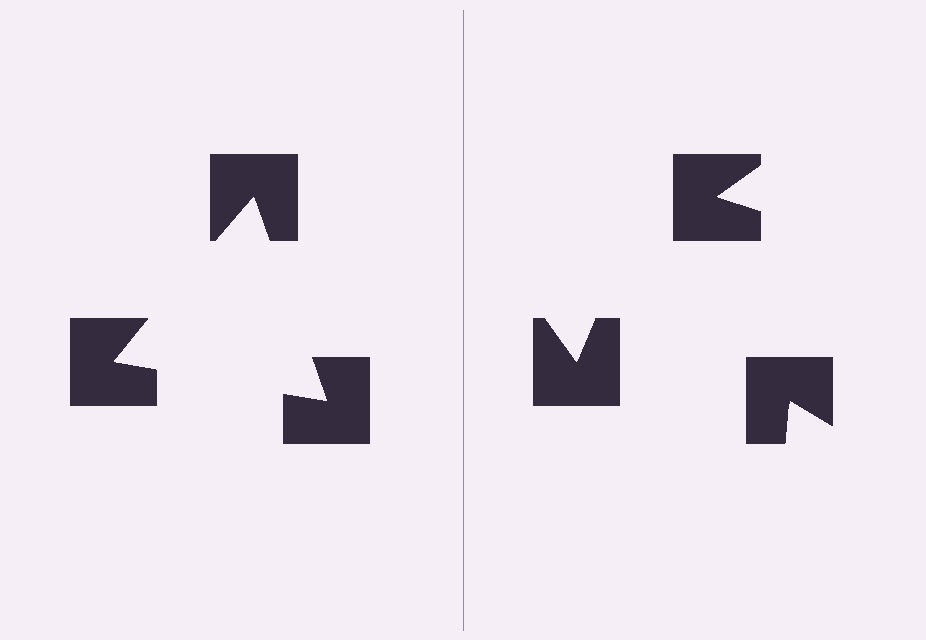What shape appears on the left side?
An illusory triangle.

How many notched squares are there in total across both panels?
6 — 3 on each side.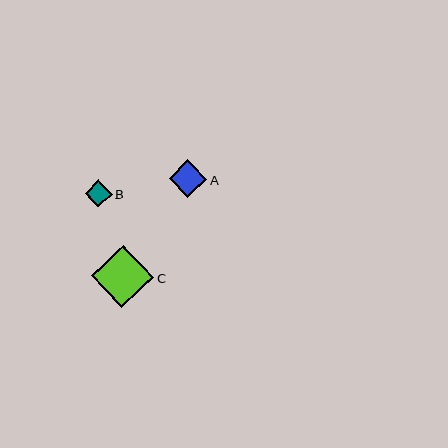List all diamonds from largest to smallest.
From largest to smallest: C, A, B.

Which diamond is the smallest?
Diamond B is the smallest with a size of approximately 27 pixels.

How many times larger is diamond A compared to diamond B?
Diamond A is approximately 1.4 times the size of diamond B.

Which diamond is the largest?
Diamond C is the largest with a size of approximately 62 pixels.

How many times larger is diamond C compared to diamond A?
Diamond C is approximately 1.6 times the size of diamond A.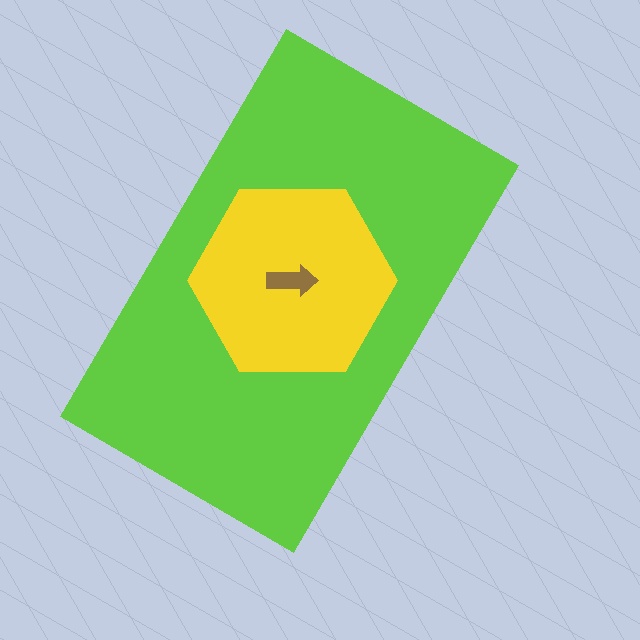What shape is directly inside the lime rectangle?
The yellow hexagon.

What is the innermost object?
The brown arrow.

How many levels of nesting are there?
3.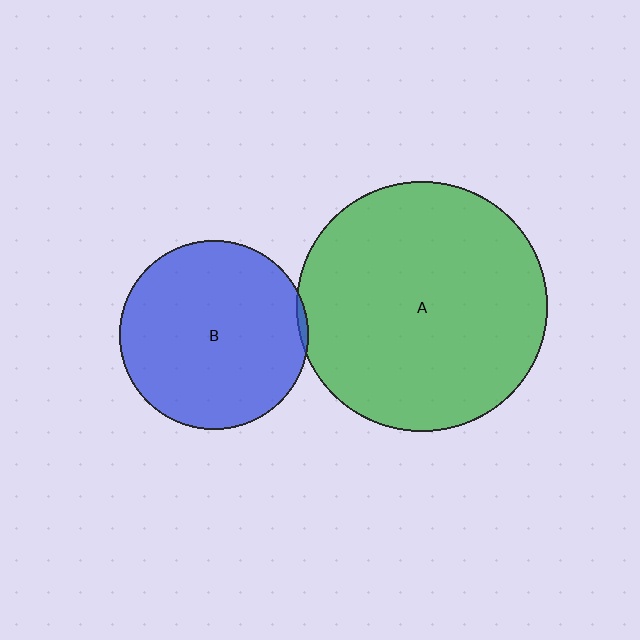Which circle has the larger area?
Circle A (green).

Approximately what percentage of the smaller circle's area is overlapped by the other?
Approximately 5%.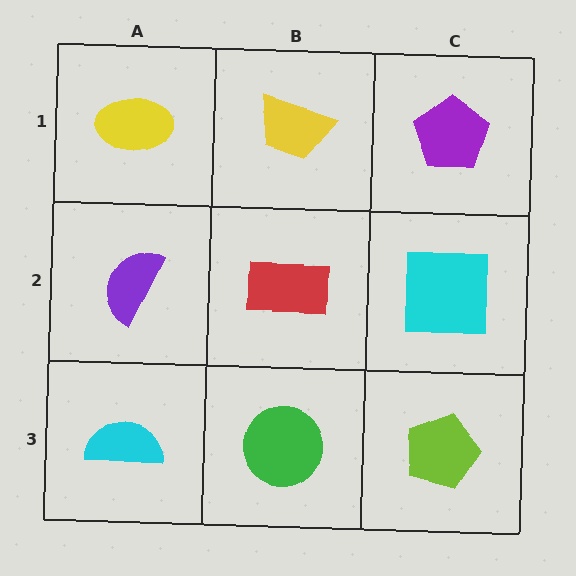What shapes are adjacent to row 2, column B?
A yellow trapezoid (row 1, column B), a green circle (row 3, column B), a purple semicircle (row 2, column A), a cyan square (row 2, column C).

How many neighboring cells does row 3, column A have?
2.